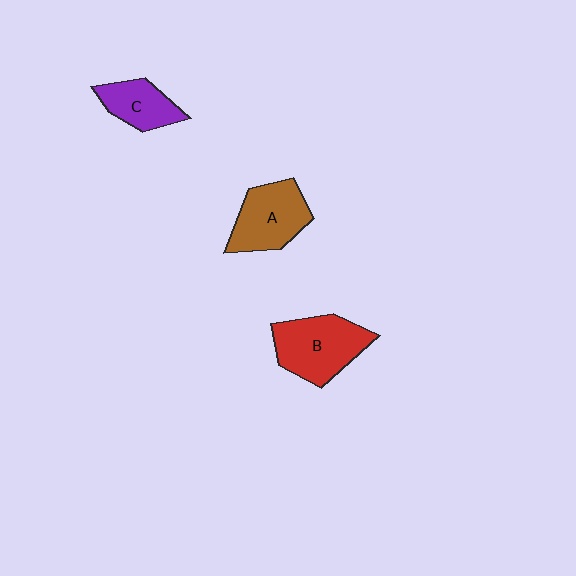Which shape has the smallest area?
Shape C (purple).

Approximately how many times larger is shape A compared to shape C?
Approximately 1.4 times.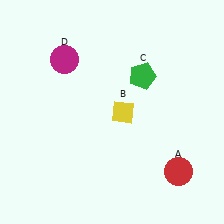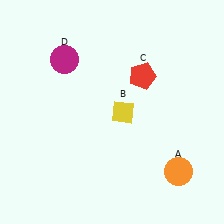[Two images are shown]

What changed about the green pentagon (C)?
In Image 1, C is green. In Image 2, it changed to red.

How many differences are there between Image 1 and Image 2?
There are 2 differences between the two images.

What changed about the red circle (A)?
In Image 1, A is red. In Image 2, it changed to orange.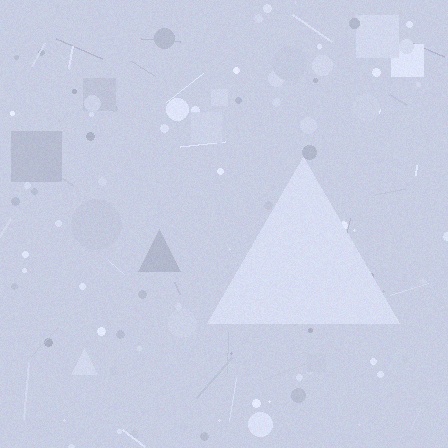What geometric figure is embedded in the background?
A triangle is embedded in the background.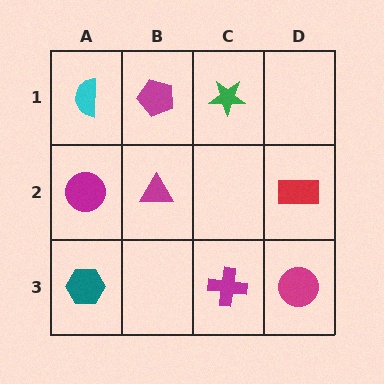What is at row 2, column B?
A magenta triangle.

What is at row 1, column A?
A cyan semicircle.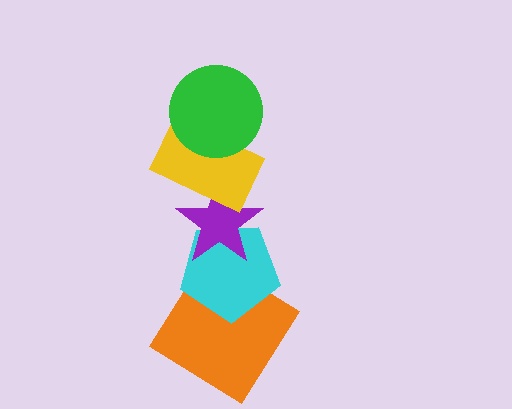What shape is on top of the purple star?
The yellow rectangle is on top of the purple star.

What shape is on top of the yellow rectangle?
The green circle is on top of the yellow rectangle.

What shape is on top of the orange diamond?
The cyan pentagon is on top of the orange diamond.